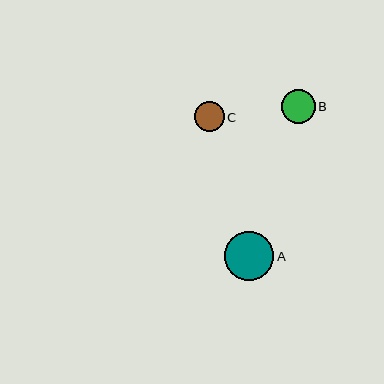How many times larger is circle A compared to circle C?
Circle A is approximately 1.6 times the size of circle C.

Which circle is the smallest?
Circle C is the smallest with a size of approximately 30 pixels.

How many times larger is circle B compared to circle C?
Circle B is approximately 1.1 times the size of circle C.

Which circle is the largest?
Circle A is the largest with a size of approximately 49 pixels.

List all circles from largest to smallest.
From largest to smallest: A, B, C.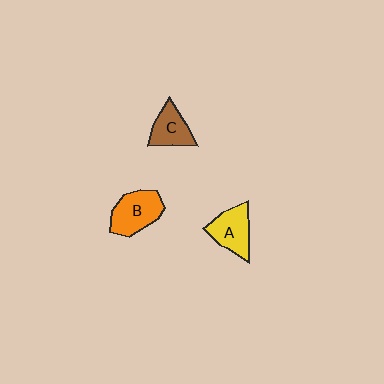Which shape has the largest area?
Shape B (orange).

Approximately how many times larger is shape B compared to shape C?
Approximately 1.3 times.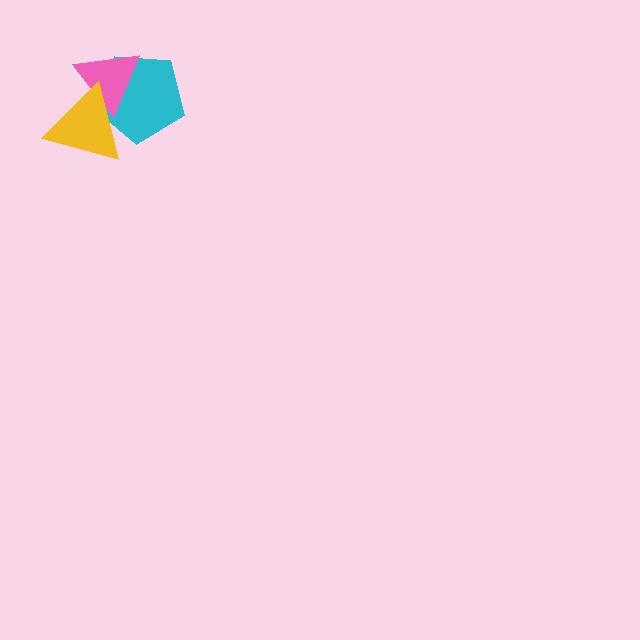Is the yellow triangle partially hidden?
No, no other shape covers it.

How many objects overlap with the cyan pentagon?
2 objects overlap with the cyan pentagon.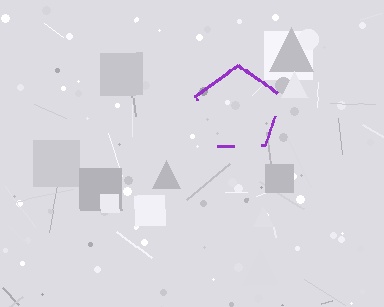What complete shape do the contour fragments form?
The contour fragments form a pentagon.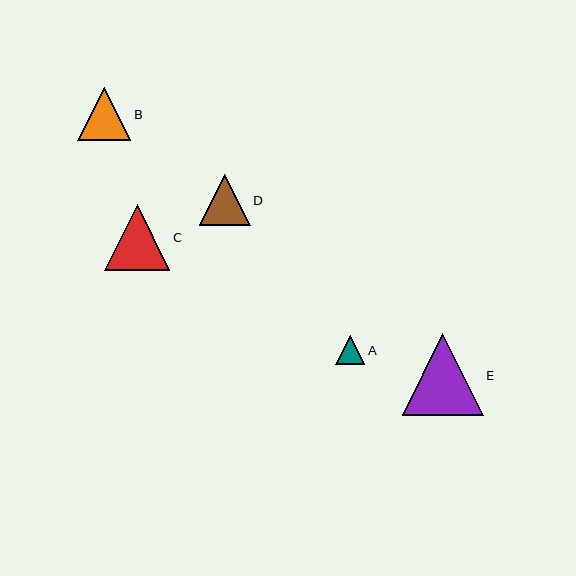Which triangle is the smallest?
Triangle A is the smallest with a size of approximately 29 pixels.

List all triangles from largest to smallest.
From largest to smallest: E, C, B, D, A.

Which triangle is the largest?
Triangle E is the largest with a size of approximately 81 pixels.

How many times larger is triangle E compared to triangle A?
Triangle E is approximately 2.8 times the size of triangle A.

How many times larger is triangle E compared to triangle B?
Triangle E is approximately 1.5 times the size of triangle B.